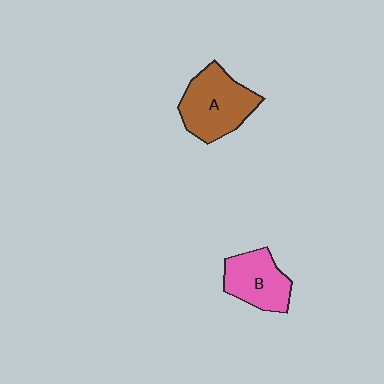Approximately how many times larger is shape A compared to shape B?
Approximately 1.3 times.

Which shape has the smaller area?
Shape B (pink).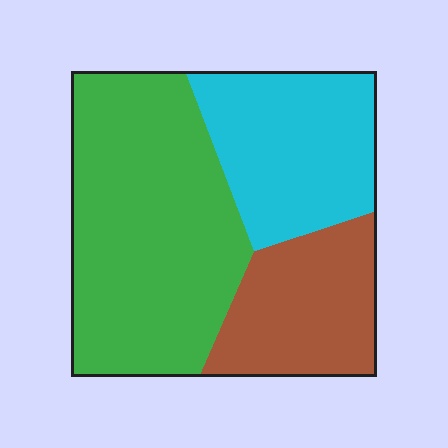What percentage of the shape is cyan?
Cyan takes up between a quarter and a half of the shape.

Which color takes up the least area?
Brown, at roughly 25%.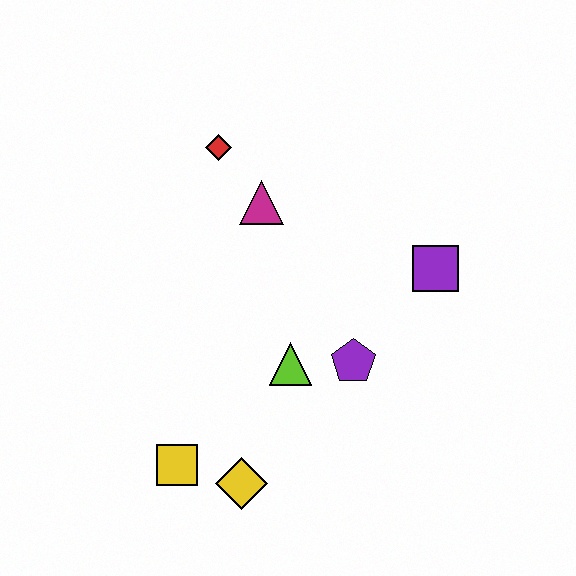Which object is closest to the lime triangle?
The purple pentagon is closest to the lime triangle.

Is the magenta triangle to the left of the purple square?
Yes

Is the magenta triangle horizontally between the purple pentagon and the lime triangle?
No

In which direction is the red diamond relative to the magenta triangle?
The red diamond is above the magenta triangle.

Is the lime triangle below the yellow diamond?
No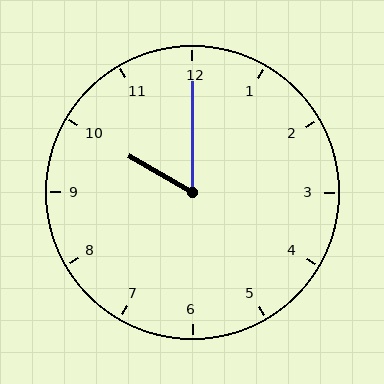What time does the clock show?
10:00.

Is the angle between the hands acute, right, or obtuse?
It is acute.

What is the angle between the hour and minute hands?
Approximately 60 degrees.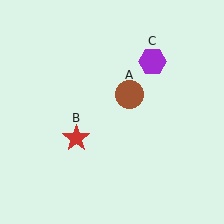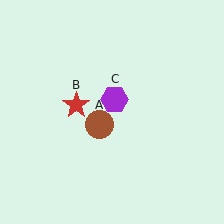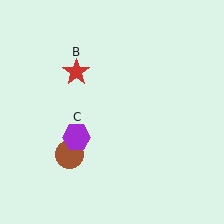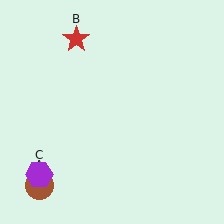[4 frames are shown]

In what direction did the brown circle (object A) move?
The brown circle (object A) moved down and to the left.